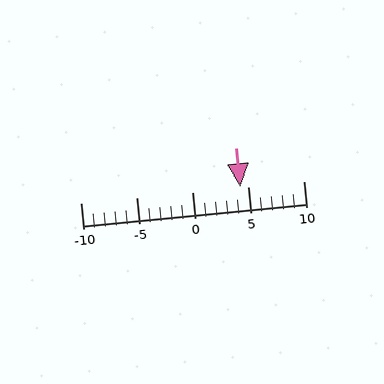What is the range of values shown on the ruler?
The ruler shows values from -10 to 10.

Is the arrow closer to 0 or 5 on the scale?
The arrow is closer to 5.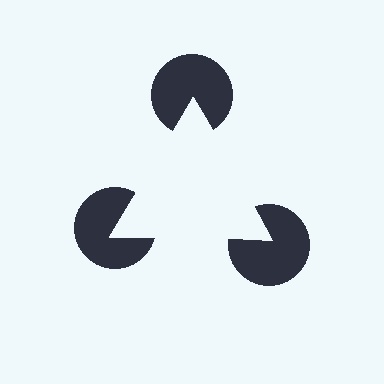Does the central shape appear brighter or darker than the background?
It typically appears slightly brighter than the background, even though no actual brightness change is drawn.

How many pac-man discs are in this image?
There are 3 — one at each vertex of the illusory triangle.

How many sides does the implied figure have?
3 sides.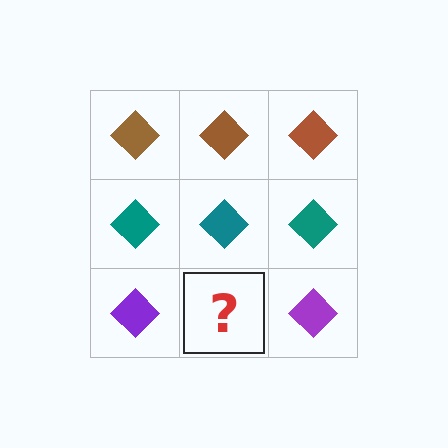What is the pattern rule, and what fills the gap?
The rule is that each row has a consistent color. The gap should be filled with a purple diamond.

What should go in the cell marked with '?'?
The missing cell should contain a purple diamond.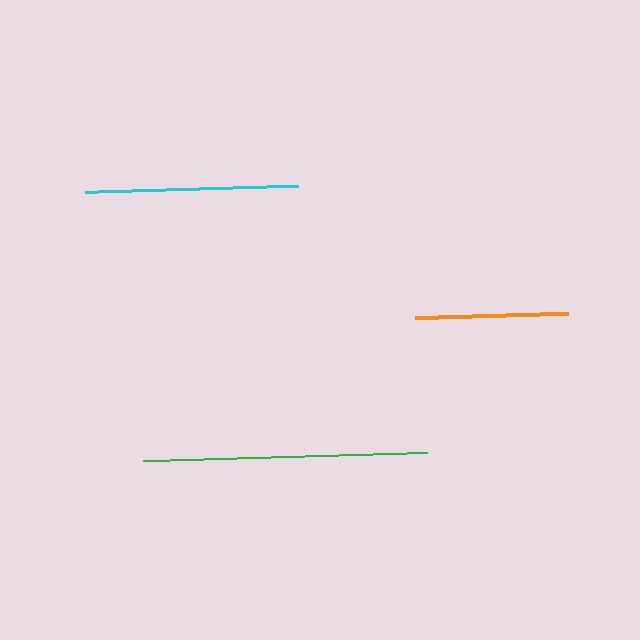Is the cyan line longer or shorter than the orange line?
The cyan line is longer than the orange line.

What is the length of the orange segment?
The orange segment is approximately 153 pixels long.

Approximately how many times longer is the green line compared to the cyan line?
The green line is approximately 1.3 times the length of the cyan line.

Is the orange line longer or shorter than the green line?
The green line is longer than the orange line.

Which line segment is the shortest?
The orange line is the shortest at approximately 153 pixels.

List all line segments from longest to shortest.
From longest to shortest: green, cyan, orange.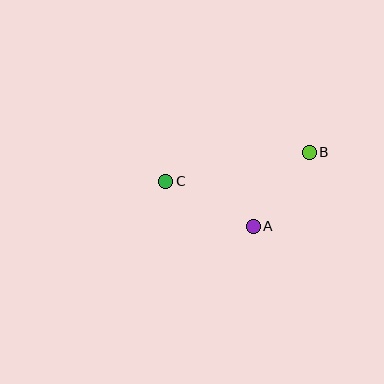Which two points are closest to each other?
Points A and B are closest to each other.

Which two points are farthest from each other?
Points B and C are farthest from each other.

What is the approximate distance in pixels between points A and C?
The distance between A and C is approximately 98 pixels.